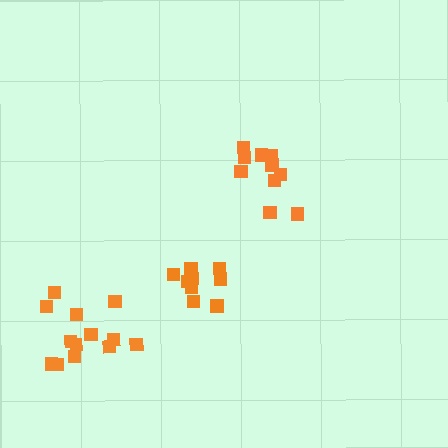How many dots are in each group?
Group 1: 10 dots, Group 2: 9 dots, Group 3: 13 dots (32 total).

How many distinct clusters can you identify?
There are 3 distinct clusters.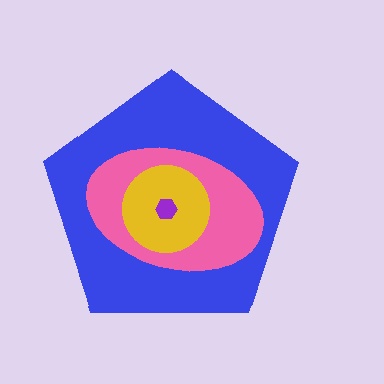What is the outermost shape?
The blue pentagon.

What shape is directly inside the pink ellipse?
The yellow circle.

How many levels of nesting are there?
4.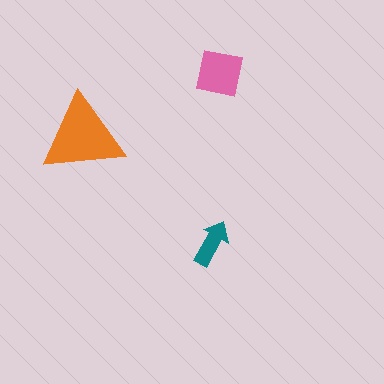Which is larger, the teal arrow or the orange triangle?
The orange triangle.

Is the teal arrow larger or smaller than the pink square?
Smaller.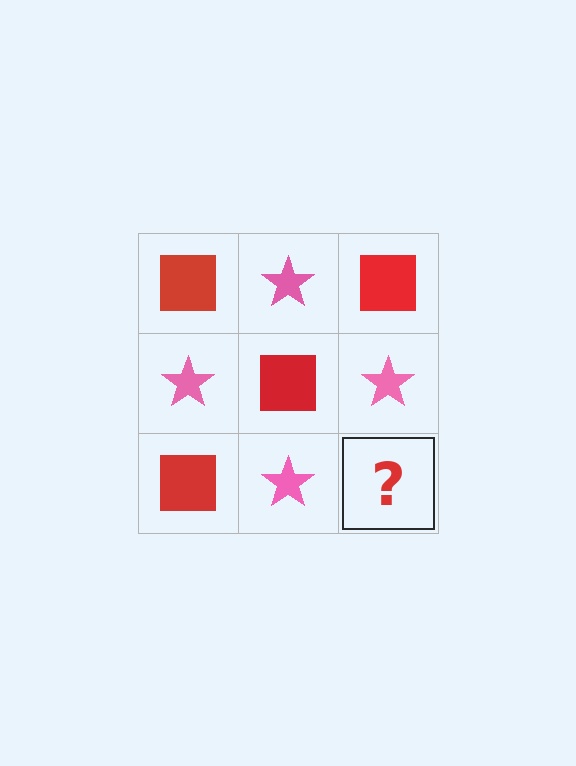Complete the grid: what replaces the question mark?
The question mark should be replaced with a red square.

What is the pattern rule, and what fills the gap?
The rule is that it alternates red square and pink star in a checkerboard pattern. The gap should be filled with a red square.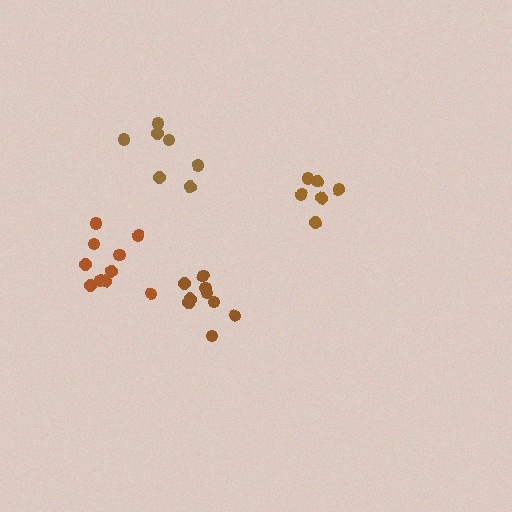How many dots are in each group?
Group 1: 10 dots, Group 2: 7 dots, Group 3: 6 dots, Group 4: 9 dots (32 total).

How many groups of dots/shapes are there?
There are 4 groups.